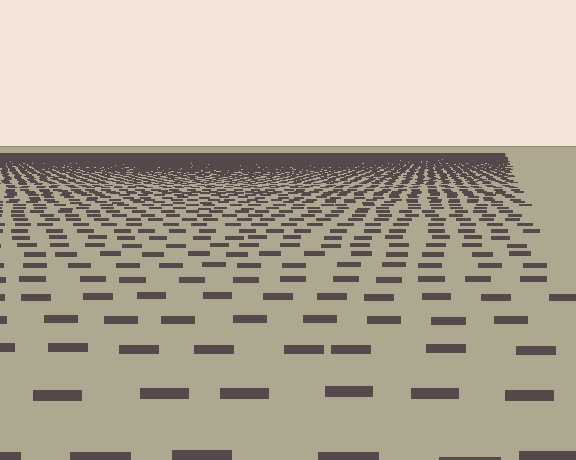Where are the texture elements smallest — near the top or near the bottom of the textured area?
Near the top.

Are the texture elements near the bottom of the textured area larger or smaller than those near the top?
Larger. Near the bottom, elements are closer to the viewer and appear at a bigger on-screen size.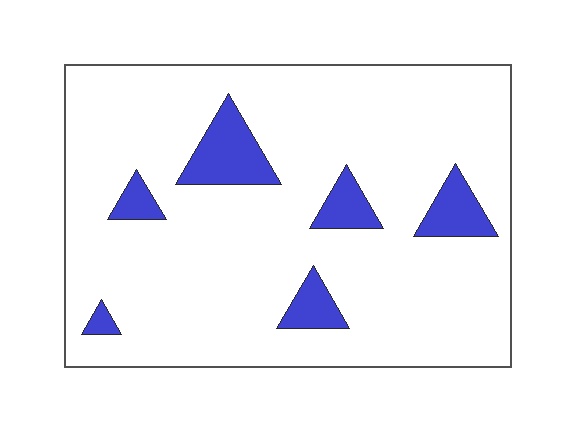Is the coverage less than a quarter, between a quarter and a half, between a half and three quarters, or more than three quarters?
Less than a quarter.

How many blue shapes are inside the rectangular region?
6.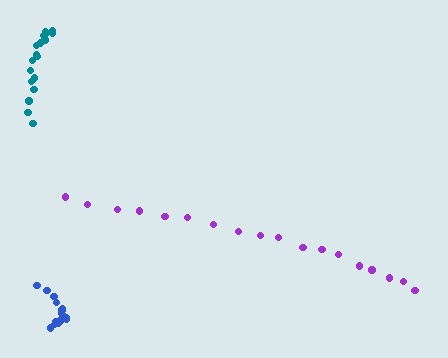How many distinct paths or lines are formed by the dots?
There are 3 distinct paths.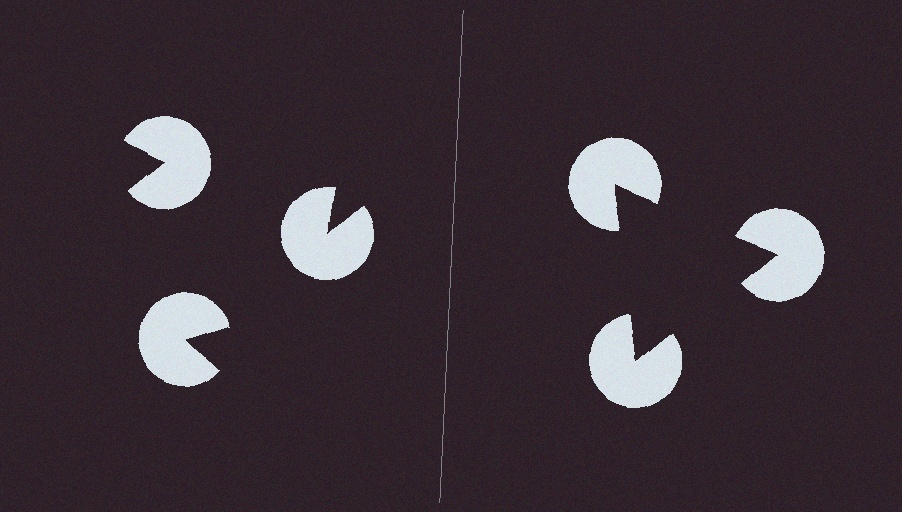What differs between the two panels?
The pac-man discs are positioned identically on both sides; only the wedge orientations differ. On the right they align to a triangle; on the left they are misaligned.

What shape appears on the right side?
An illusory triangle.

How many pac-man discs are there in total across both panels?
6 — 3 on each side.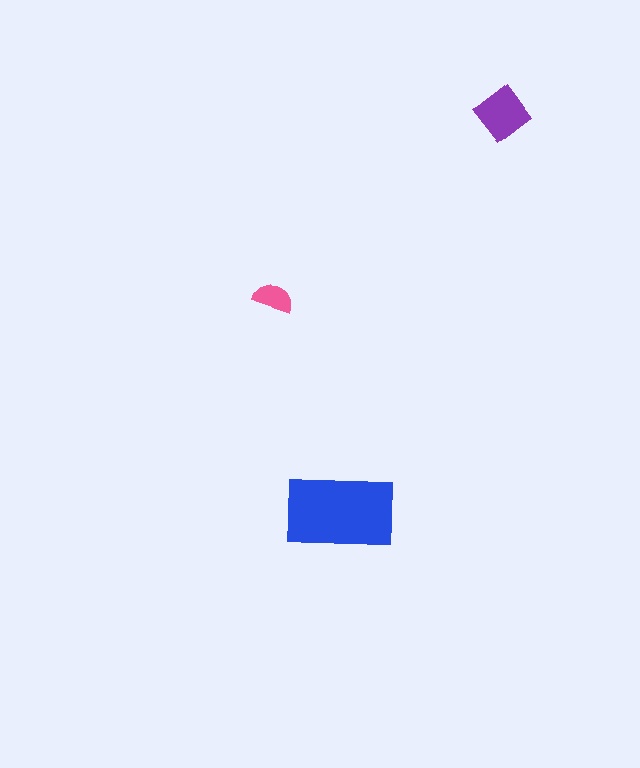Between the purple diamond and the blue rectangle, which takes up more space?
The blue rectangle.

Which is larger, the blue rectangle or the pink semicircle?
The blue rectangle.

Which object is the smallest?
The pink semicircle.